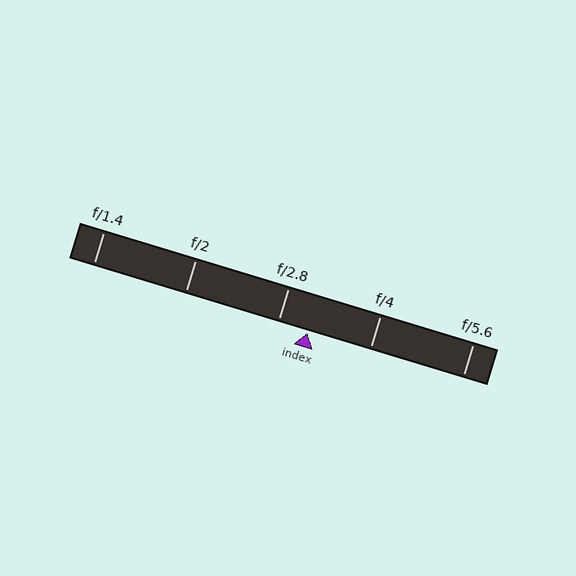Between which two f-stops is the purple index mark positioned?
The index mark is between f/2.8 and f/4.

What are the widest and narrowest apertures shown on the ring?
The widest aperture shown is f/1.4 and the narrowest is f/5.6.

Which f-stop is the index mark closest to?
The index mark is closest to f/2.8.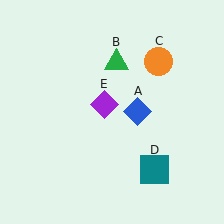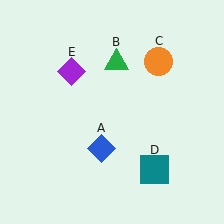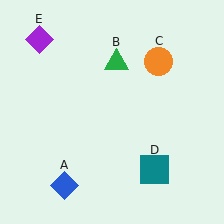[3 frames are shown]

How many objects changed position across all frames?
2 objects changed position: blue diamond (object A), purple diamond (object E).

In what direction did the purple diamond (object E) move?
The purple diamond (object E) moved up and to the left.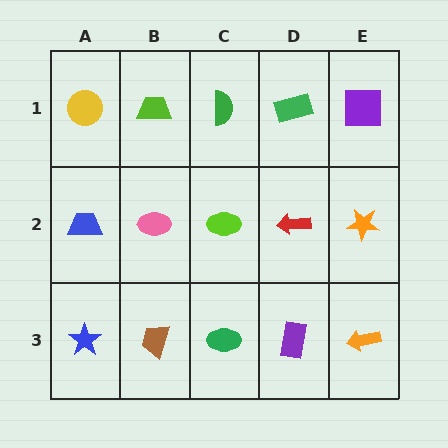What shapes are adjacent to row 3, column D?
A red arrow (row 2, column D), a green ellipse (row 3, column C), an orange arrow (row 3, column E).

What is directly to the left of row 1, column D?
A green semicircle.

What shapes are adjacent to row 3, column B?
A pink ellipse (row 2, column B), a blue star (row 3, column A), a green ellipse (row 3, column C).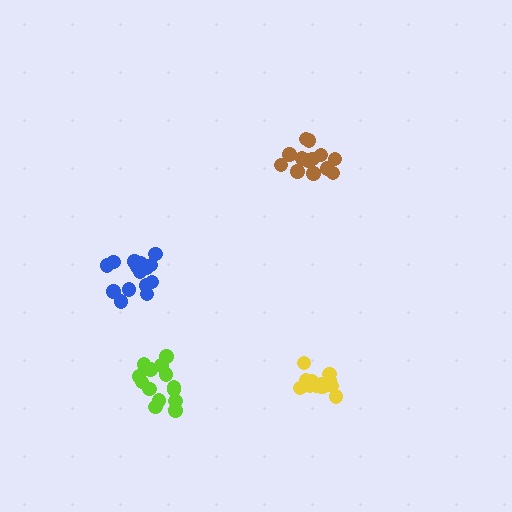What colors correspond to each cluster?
The clusters are colored: blue, yellow, brown, lime.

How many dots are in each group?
Group 1: 15 dots, Group 2: 14 dots, Group 3: 14 dots, Group 4: 14 dots (57 total).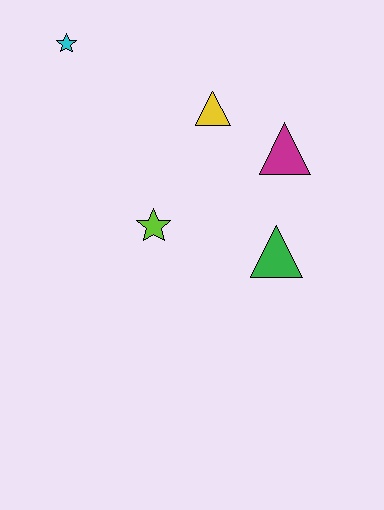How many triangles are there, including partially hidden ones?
There are 3 triangles.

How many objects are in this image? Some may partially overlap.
There are 5 objects.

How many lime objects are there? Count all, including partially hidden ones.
There is 1 lime object.